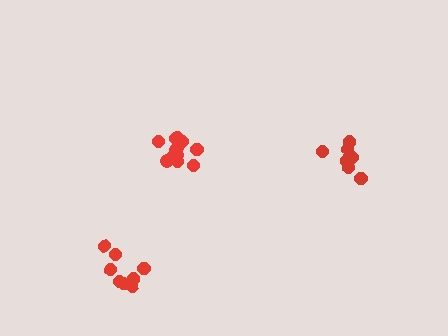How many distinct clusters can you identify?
There are 3 distinct clusters.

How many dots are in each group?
Group 1: 8 dots, Group 2: 7 dots, Group 3: 12 dots (27 total).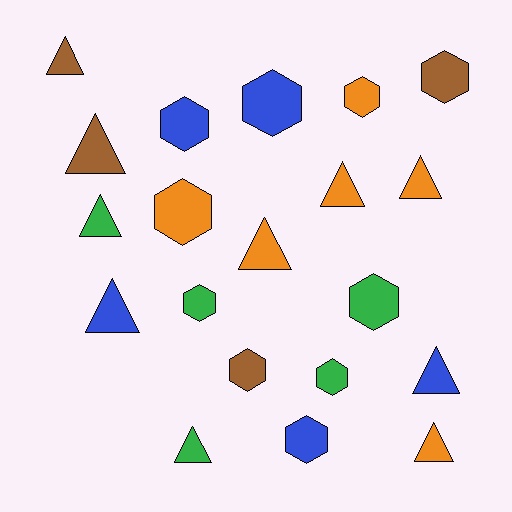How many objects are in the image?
There are 20 objects.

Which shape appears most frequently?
Hexagon, with 10 objects.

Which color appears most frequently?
Orange, with 6 objects.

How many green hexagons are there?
There are 3 green hexagons.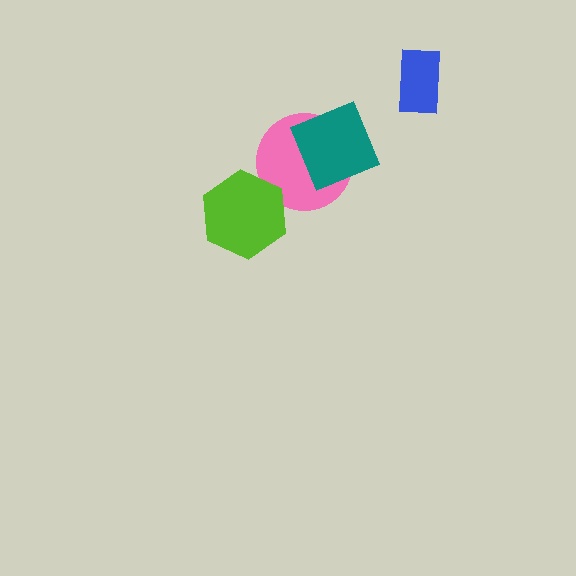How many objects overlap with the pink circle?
2 objects overlap with the pink circle.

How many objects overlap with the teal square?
1 object overlaps with the teal square.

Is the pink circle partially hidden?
Yes, it is partially covered by another shape.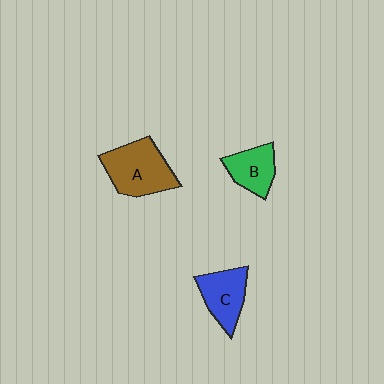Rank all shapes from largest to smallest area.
From largest to smallest: A (brown), C (blue), B (green).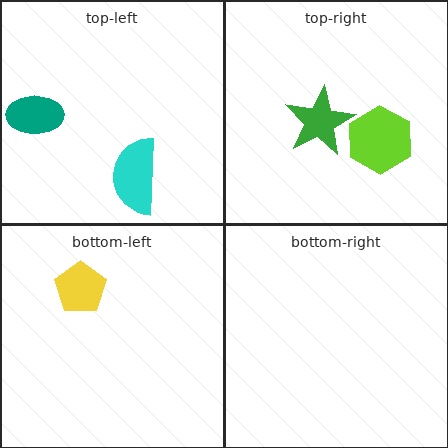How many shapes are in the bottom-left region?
1.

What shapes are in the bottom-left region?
The yellow pentagon.